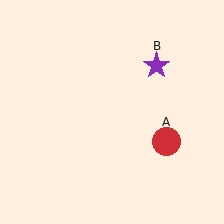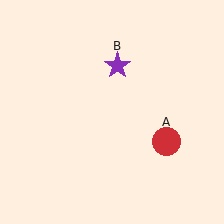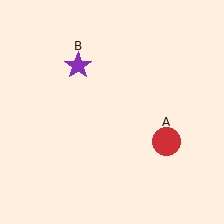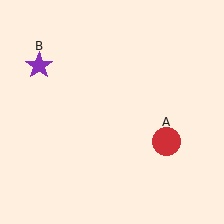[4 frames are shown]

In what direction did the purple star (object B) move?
The purple star (object B) moved left.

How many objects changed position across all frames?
1 object changed position: purple star (object B).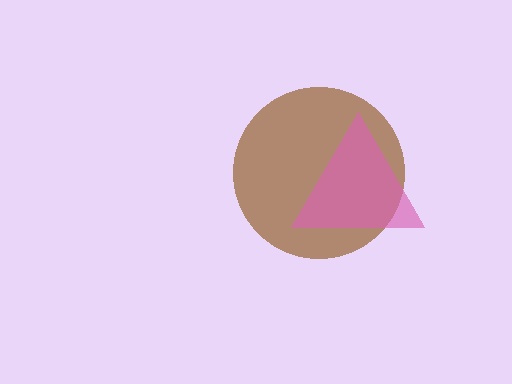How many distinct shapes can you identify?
There are 2 distinct shapes: a brown circle, a pink triangle.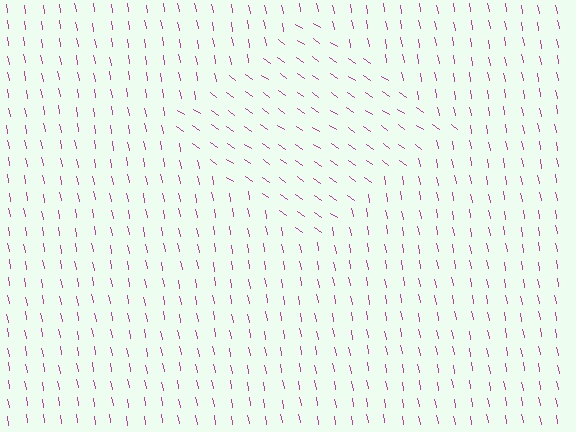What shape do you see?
I see a diamond.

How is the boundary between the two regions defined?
The boundary is defined purely by a change in line orientation (approximately 45 degrees difference). All lines are the same color and thickness.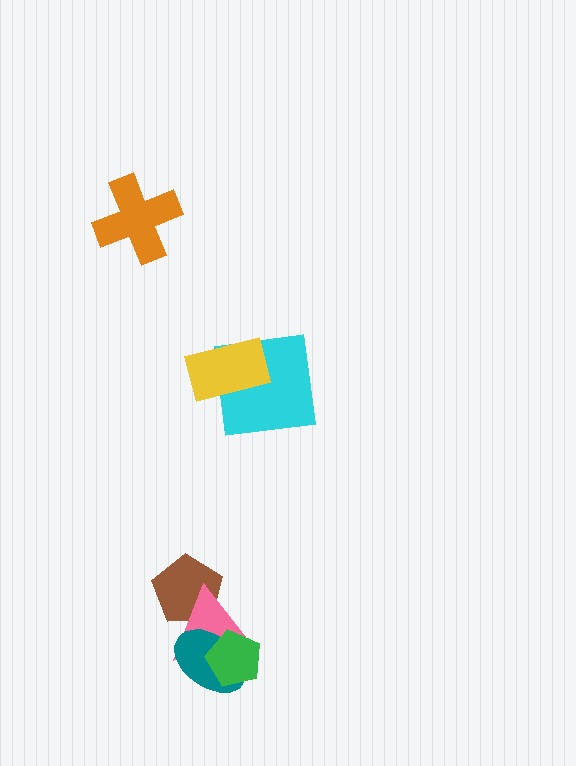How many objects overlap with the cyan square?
1 object overlaps with the cyan square.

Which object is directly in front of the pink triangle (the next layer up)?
The teal ellipse is directly in front of the pink triangle.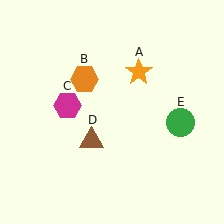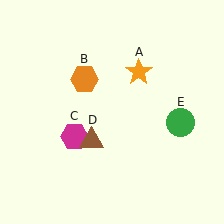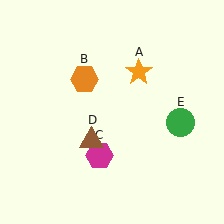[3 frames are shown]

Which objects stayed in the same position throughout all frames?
Orange star (object A) and orange hexagon (object B) and brown triangle (object D) and green circle (object E) remained stationary.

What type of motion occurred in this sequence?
The magenta hexagon (object C) rotated counterclockwise around the center of the scene.